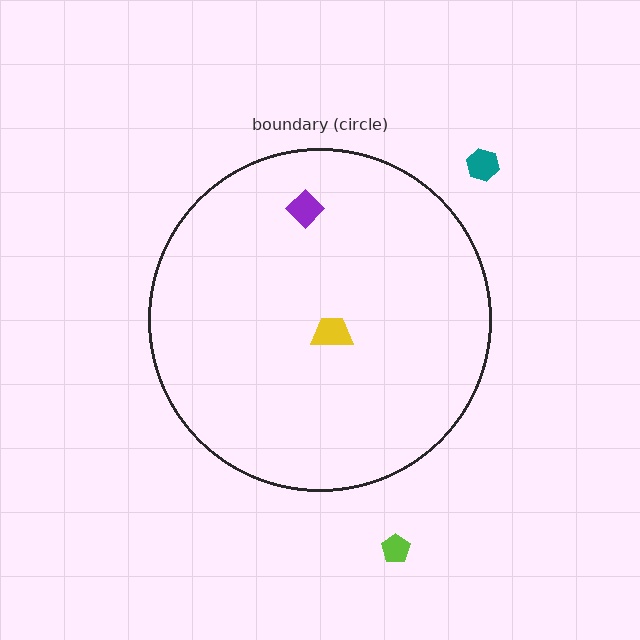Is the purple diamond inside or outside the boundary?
Inside.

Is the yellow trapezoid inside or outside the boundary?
Inside.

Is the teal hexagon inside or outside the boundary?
Outside.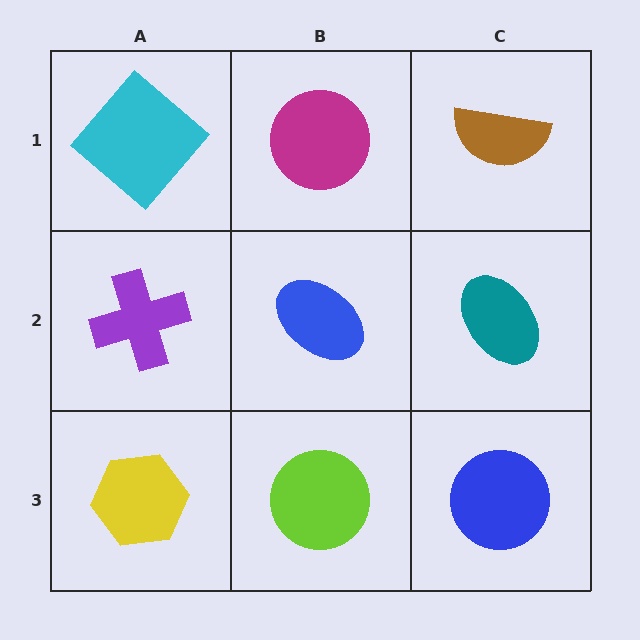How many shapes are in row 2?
3 shapes.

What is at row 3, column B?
A lime circle.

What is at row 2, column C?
A teal ellipse.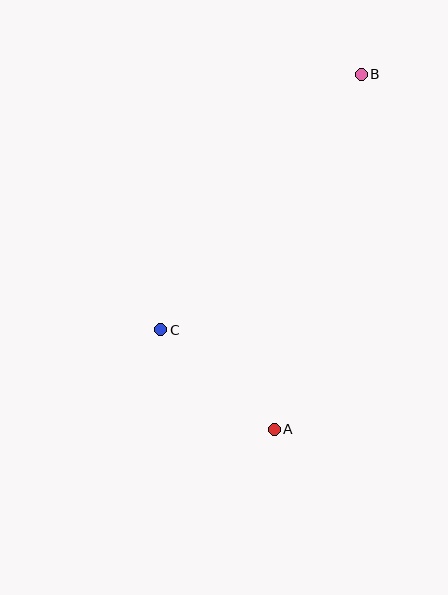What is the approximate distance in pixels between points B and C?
The distance between B and C is approximately 324 pixels.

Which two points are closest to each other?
Points A and C are closest to each other.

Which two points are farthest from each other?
Points A and B are farthest from each other.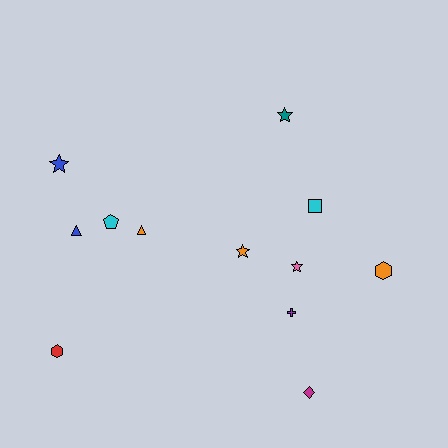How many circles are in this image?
There are no circles.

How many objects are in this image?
There are 12 objects.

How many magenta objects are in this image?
There is 1 magenta object.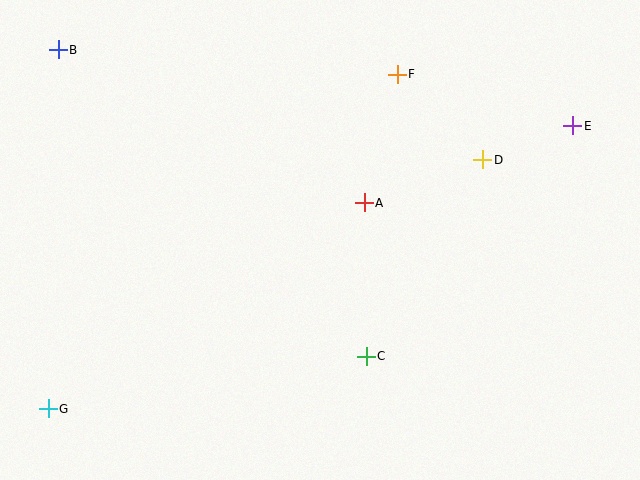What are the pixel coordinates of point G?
Point G is at (48, 409).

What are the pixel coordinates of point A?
Point A is at (364, 203).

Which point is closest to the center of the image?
Point A at (364, 203) is closest to the center.